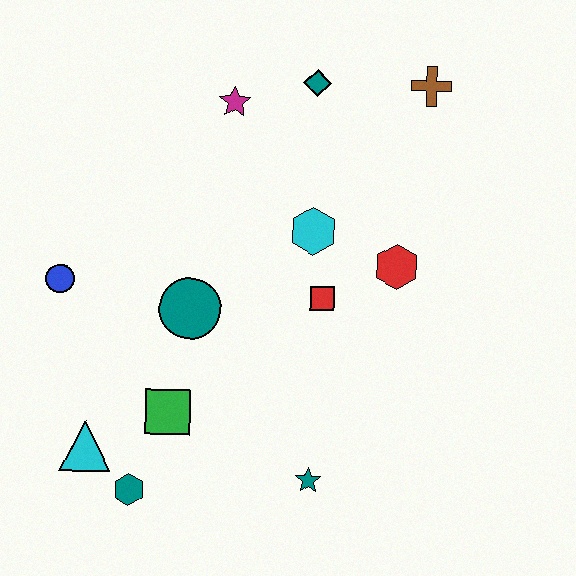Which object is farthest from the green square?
The brown cross is farthest from the green square.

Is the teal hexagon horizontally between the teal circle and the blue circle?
Yes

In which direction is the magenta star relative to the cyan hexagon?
The magenta star is above the cyan hexagon.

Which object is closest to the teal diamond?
The magenta star is closest to the teal diamond.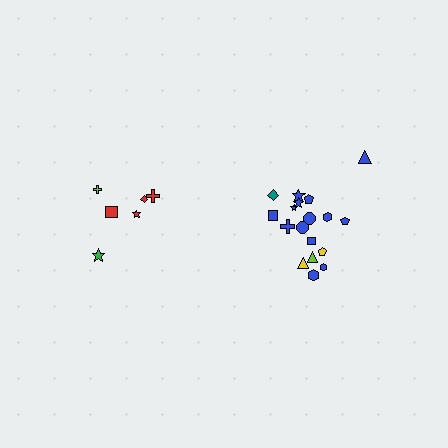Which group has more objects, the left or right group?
The right group.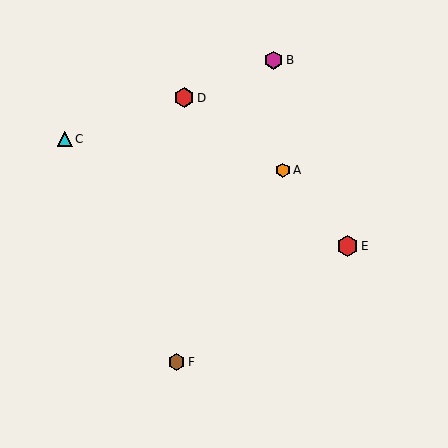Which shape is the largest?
The red hexagon (labeled E) is the largest.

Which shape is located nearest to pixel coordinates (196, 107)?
The red hexagon (labeled D) at (184, 98) is nearest to that location.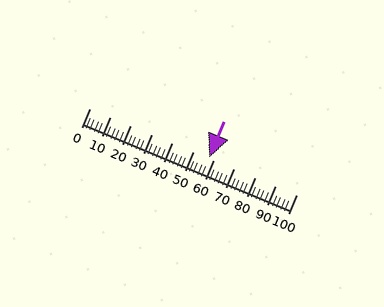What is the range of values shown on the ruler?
The ruler shows values from 0 to 100.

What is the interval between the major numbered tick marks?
The major tick marks are spaced 10 units apart.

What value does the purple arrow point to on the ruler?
The purple arrow points to approximately 58.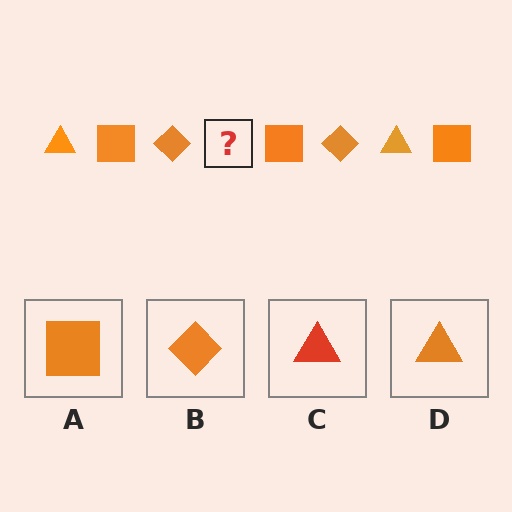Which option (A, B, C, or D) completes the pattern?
D.